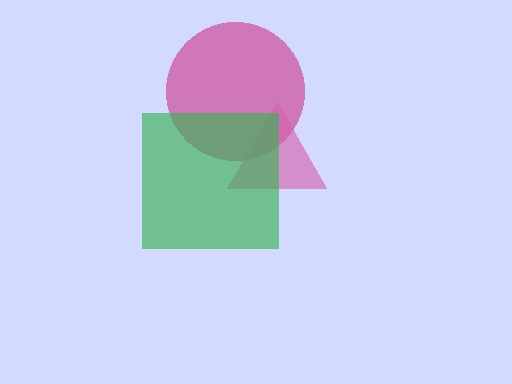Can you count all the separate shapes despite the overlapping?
Yes, there are 3 separate shapes.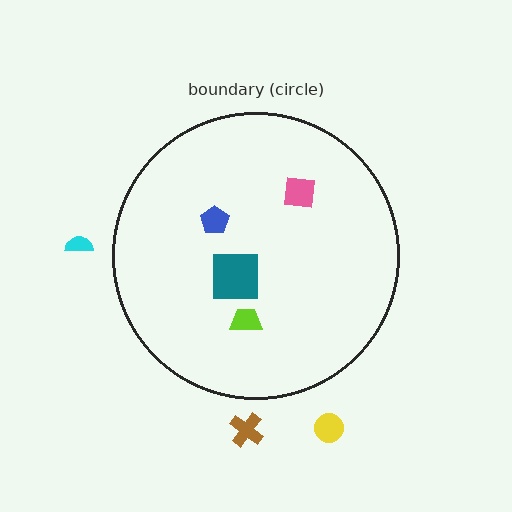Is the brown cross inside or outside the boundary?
Outside.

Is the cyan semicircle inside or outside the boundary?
Outside.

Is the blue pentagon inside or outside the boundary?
Inside.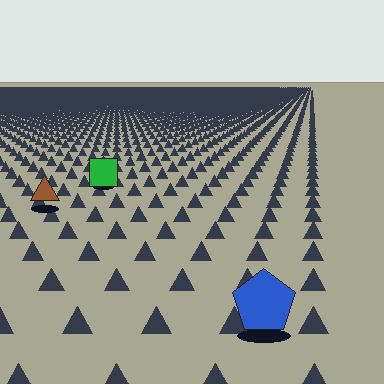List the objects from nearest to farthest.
From nearest to farthest: the blue pentagon, the brown triangle, the green square.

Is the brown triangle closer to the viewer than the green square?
Yes. The brown triangle is closer — you can tell from the texture gradient: the ground texture is coarser near it.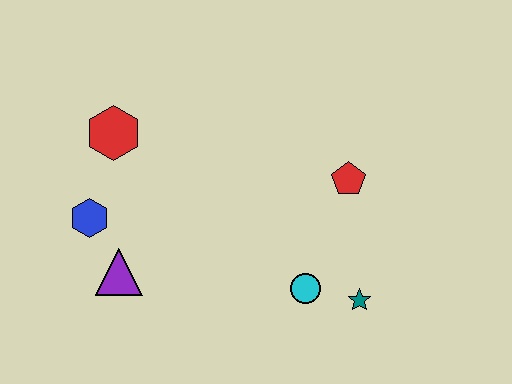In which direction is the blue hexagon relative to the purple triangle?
The blue hexagon is above the purple triangle.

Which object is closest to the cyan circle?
The teal star is closest to the cyan circle.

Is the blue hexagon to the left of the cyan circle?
Yes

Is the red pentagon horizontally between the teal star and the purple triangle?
Yes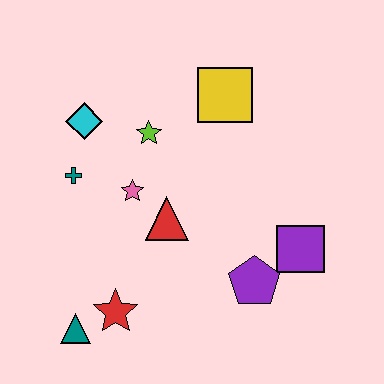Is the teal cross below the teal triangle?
No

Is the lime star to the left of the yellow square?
Yes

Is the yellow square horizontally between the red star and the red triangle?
No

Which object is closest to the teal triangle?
The red star is closest to the teal triangle.